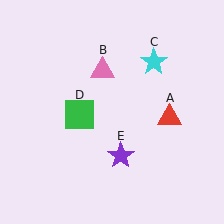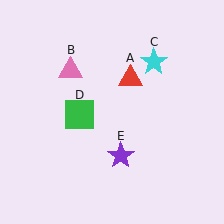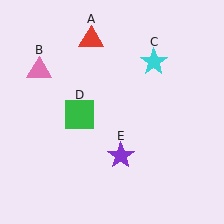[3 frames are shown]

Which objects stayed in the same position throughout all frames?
Cyan star (object C) and green square (object D) and purple star (object E) remained stationary.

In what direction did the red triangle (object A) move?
The red triangle (object A) moved up and to the left.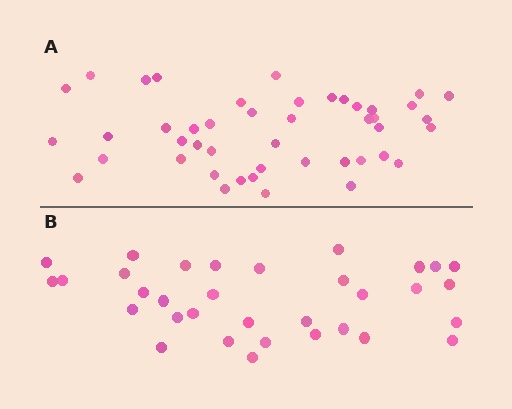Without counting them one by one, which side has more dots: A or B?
Region A (the top region) has more dots.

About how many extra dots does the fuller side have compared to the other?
Region A has roughly 12 or so more dots than region B.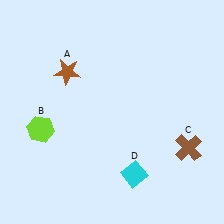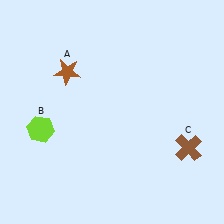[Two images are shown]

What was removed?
The cyan diamond (D) was removed in Image 2.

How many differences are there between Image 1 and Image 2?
There is 1 difference between the two images.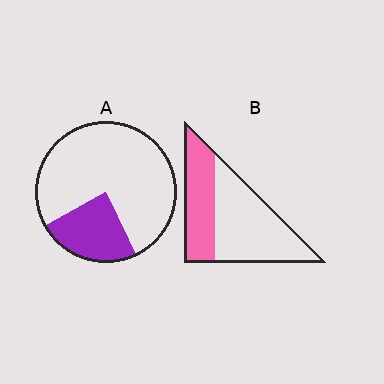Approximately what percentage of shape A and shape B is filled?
A is approximately 25% and B is approximately 40%.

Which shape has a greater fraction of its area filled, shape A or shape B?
Shape B.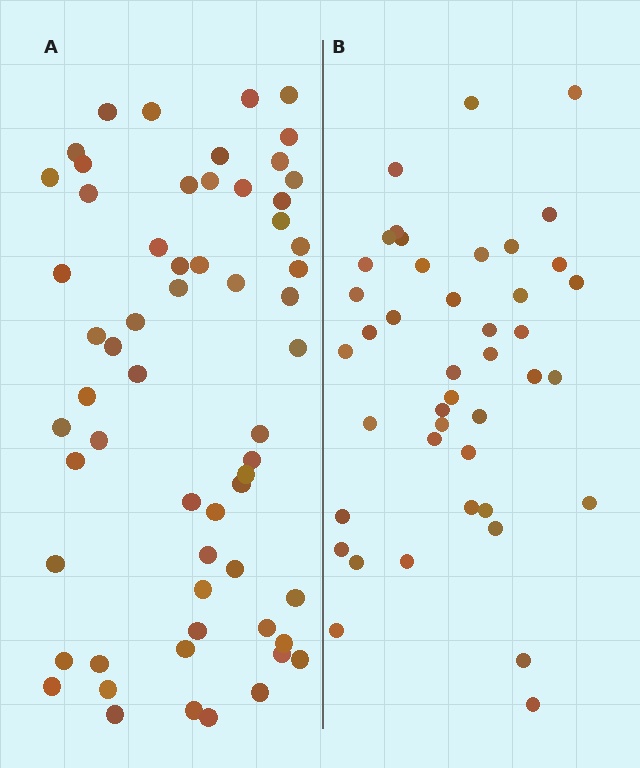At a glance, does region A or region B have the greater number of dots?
Region A (the left region) has more dots.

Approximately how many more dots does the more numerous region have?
Region A has approximately 15 more dots than region B.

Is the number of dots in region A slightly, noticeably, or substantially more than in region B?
Region A has noticeably more, but not dramatically so. The ratio is roughly 1.4 to 1.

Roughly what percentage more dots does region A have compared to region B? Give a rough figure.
About 40% more.